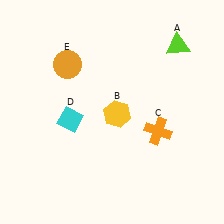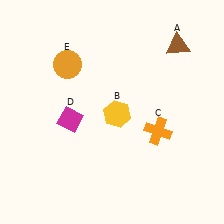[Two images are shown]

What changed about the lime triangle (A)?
In Image 1, A is lime. In Image 2, it changed to brown.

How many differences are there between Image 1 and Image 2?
There are 2 differences between the two images.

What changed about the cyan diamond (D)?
In Image 1, D is cyan. In Image 2, it changed to magenta.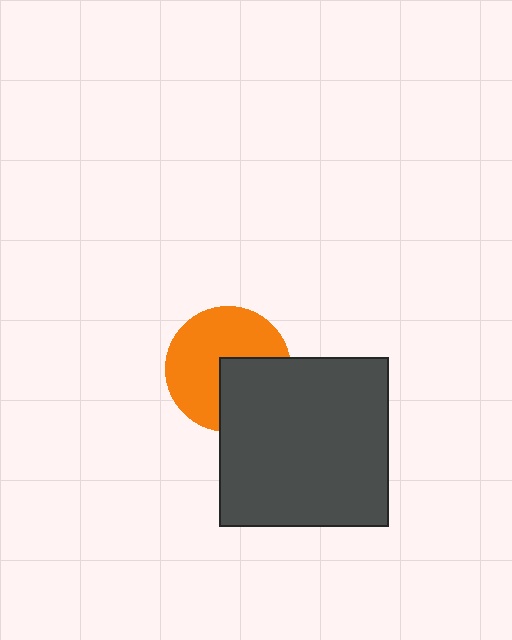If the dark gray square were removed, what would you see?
You would see the complete orange circle.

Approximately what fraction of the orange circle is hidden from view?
Roughly 36% of the orange circle is hidden behind the dark gray square.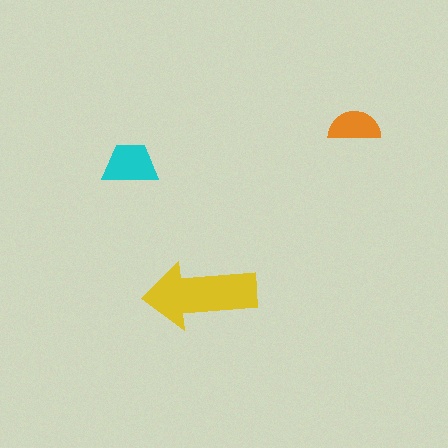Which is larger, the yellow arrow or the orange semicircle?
The yellow arrow.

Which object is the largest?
The yellow arrow.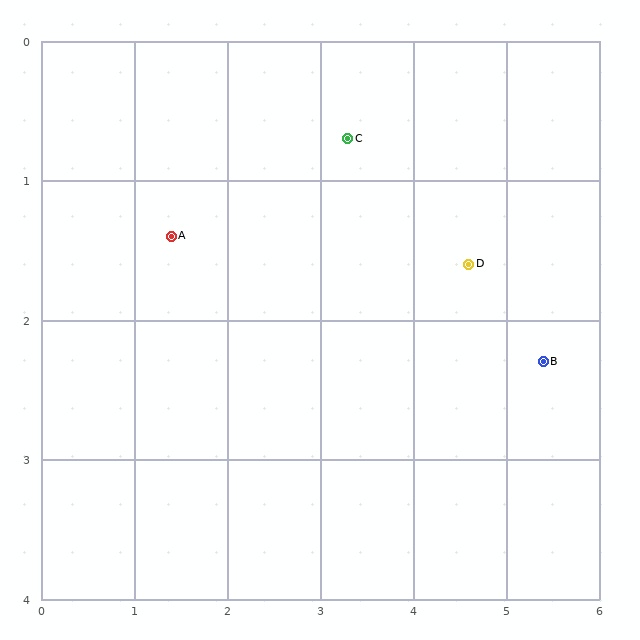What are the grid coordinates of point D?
Point D is at approximately (4.6, 1.6).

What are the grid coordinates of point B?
Point B is at approximately (5.4, 2.3).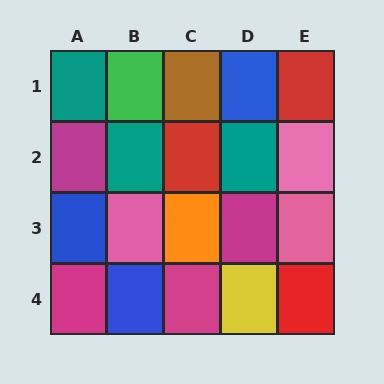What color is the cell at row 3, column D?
Magenta.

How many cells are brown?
1 cell is brown.